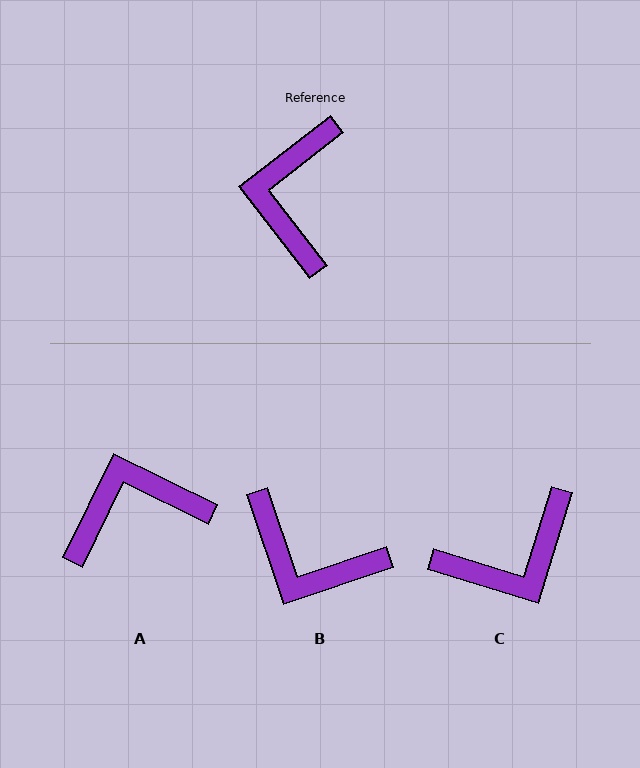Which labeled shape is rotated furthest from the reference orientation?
C, about 125 degrees away.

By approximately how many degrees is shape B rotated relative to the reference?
Approximately 71 degrees counter-clockwise.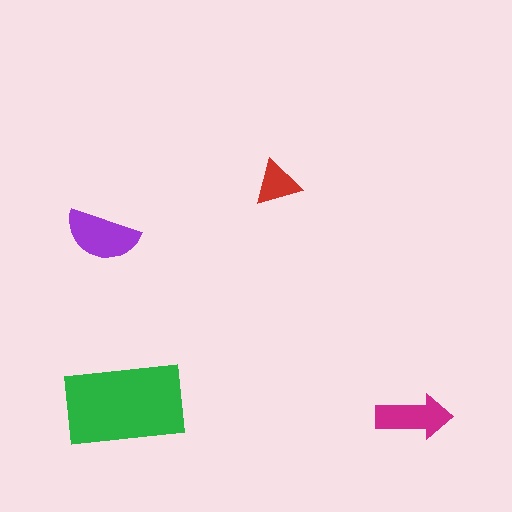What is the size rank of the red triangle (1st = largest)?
4th.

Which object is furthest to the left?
The purple semicircle is leftmost.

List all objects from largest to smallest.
The green rectangle, the purple semicircle, the magenta arrow, the red triangle.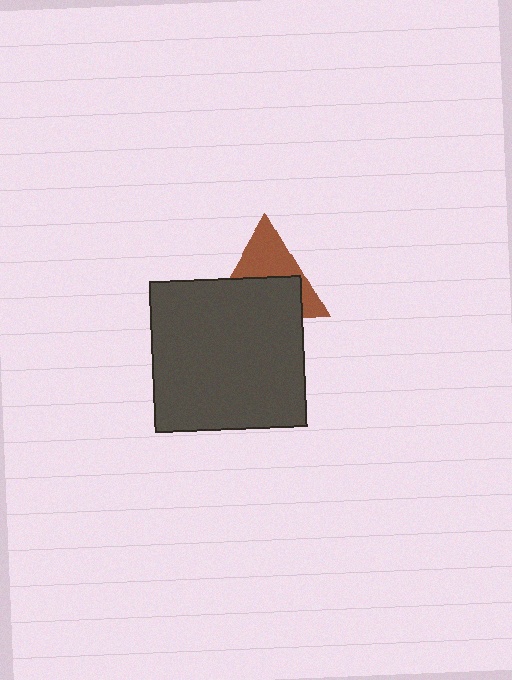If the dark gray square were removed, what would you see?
You would see the complete brown triangle.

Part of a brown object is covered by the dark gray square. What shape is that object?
It is a triangle.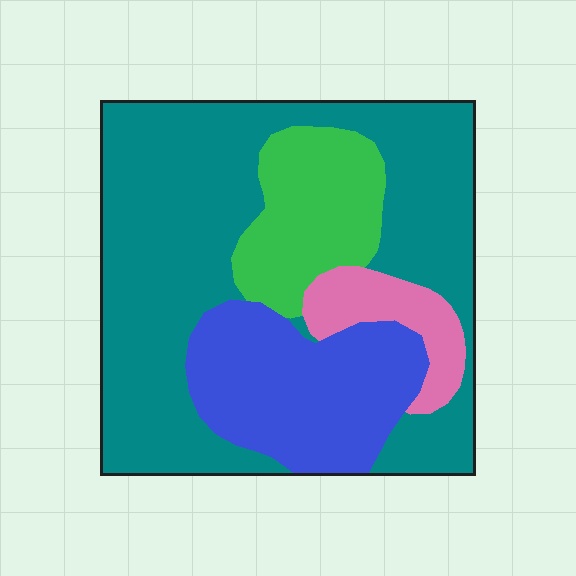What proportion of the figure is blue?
Blue covers about 20% of the figure.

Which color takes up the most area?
Teal, at roughly 55%.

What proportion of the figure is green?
Green covers 14% of the figure.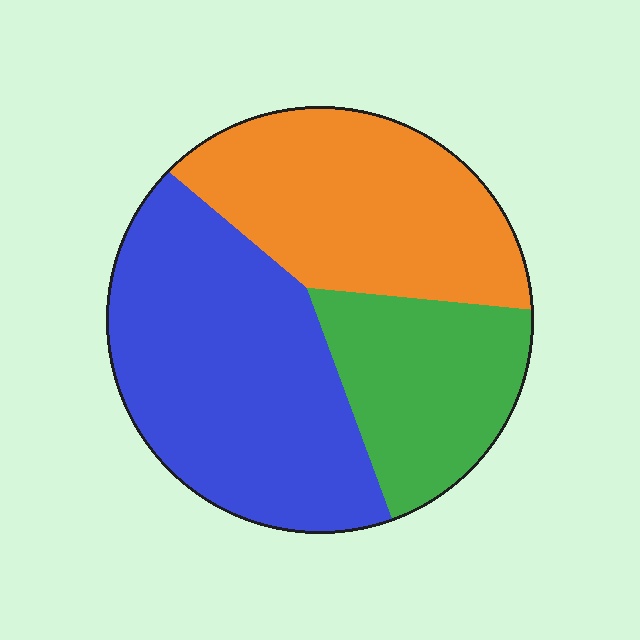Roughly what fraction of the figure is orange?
Orange covers roughly 35% of the figure.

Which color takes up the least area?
Green, at roughly 25%.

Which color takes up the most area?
Blue, at roughly 45%.